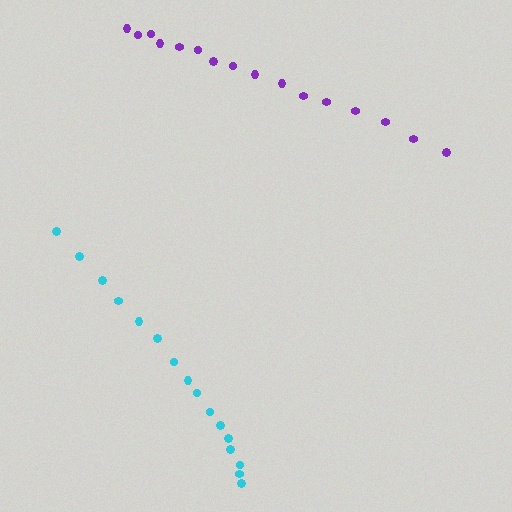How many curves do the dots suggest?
There are 2 distinct paths.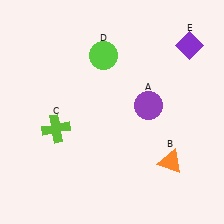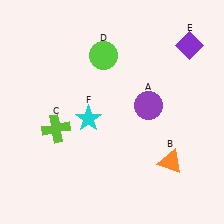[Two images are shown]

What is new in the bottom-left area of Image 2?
A cyan star (F) was added in the bottom-left area of Image 2.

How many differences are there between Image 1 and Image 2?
There is 1 difference between the two images.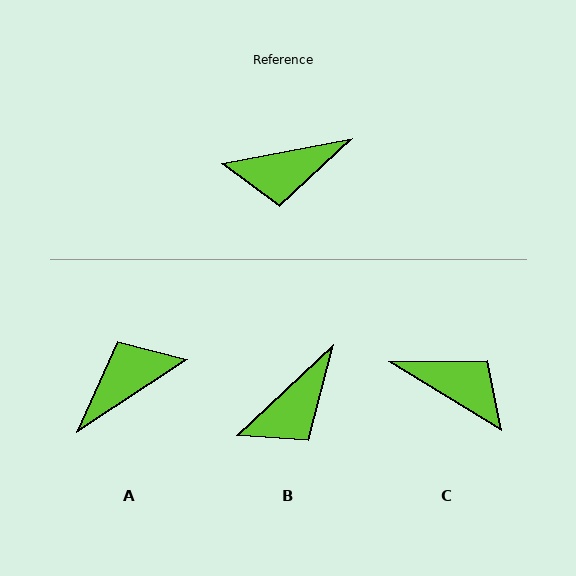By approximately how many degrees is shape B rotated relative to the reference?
Approximately 32 degrees counter-clockwise.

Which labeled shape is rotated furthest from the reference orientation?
A, about 158 degrees away.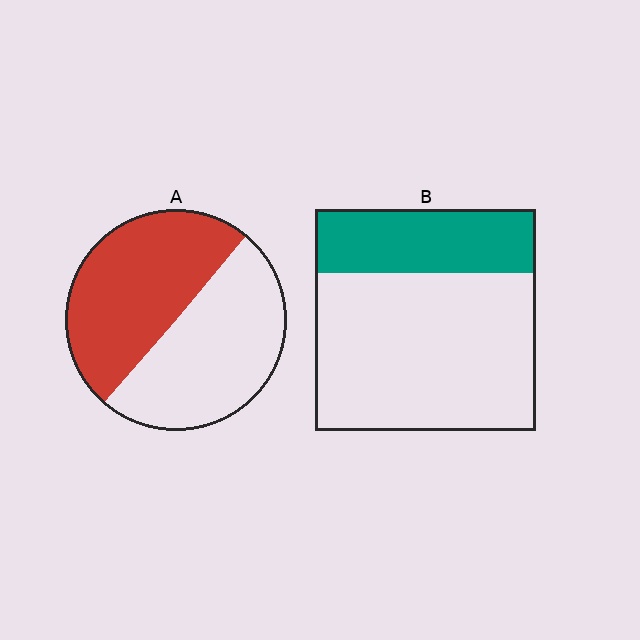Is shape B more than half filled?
No.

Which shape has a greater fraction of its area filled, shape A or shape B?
Shape A.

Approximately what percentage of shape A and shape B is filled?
A is approximately 50% and B is approximately 30%.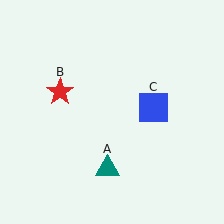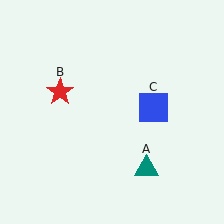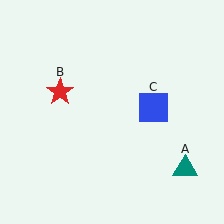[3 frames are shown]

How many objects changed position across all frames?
1 object changed position: teal triangle (object A).